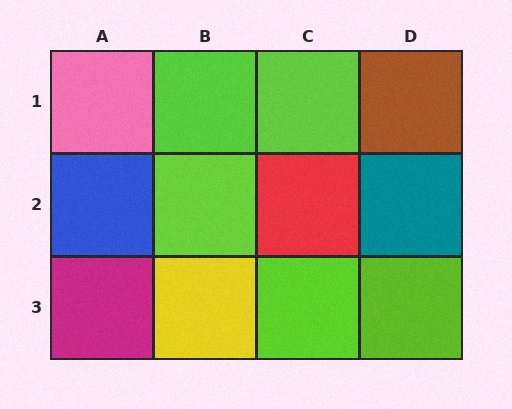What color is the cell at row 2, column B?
Lime.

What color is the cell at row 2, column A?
Blue.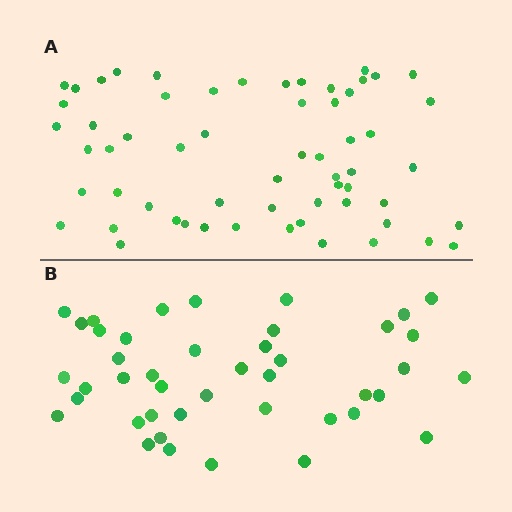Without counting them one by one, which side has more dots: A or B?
Region A (the top region) has more dots.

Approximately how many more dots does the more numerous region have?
Region A has approximately 15 more dots than region B.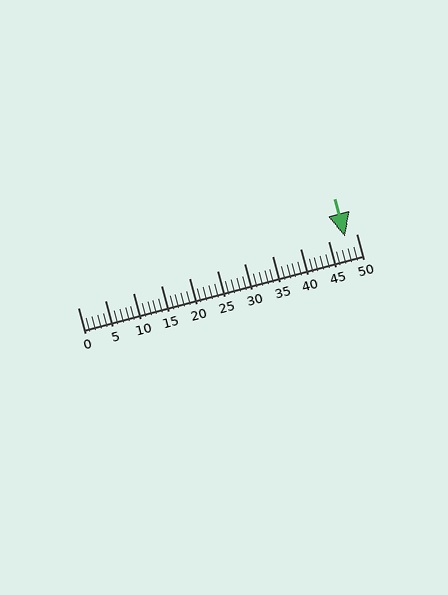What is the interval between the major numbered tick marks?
The major tick marks are spaced 5 units apart.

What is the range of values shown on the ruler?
The ruler shows values from 0 to 50.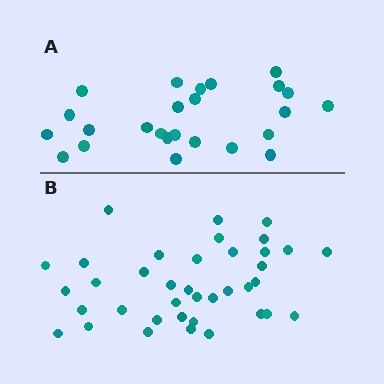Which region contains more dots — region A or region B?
Region B (the bottom region) has more dots.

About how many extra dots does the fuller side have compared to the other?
Region B has approximately 15 more dots than region A.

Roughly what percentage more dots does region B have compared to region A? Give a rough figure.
About 50% more.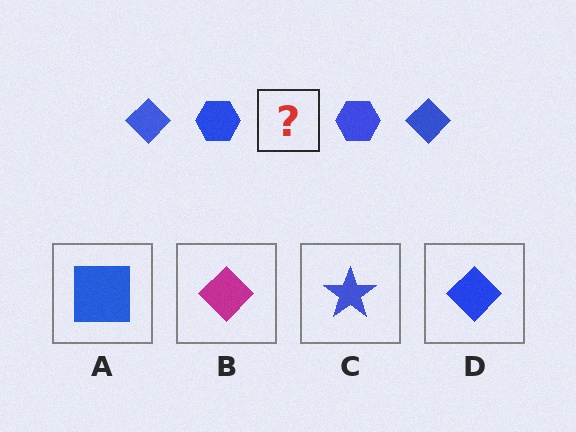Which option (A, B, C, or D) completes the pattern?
D.